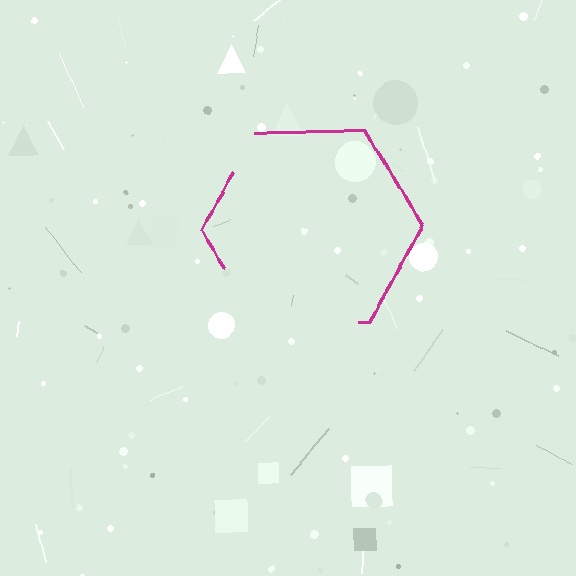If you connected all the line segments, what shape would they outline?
They would outline a hexagon.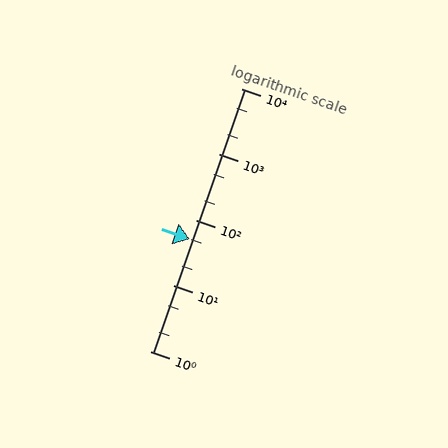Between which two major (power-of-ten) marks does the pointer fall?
The pointer is between 10 and 100.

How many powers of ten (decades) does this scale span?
The scale spans 4 decades, from 1 to 10000.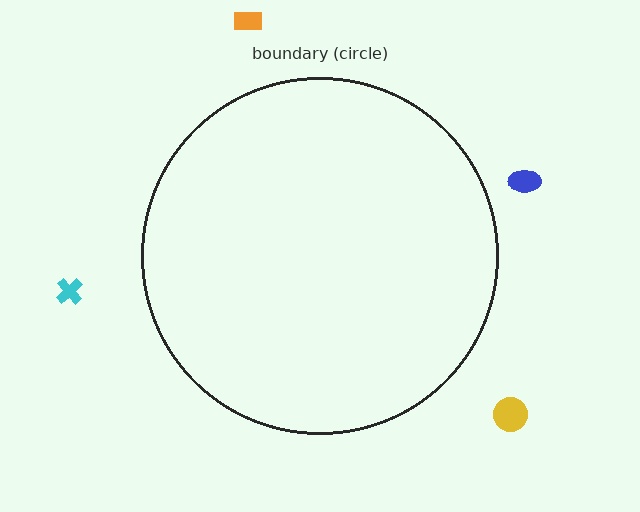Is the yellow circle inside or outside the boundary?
Outside.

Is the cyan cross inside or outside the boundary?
Outside.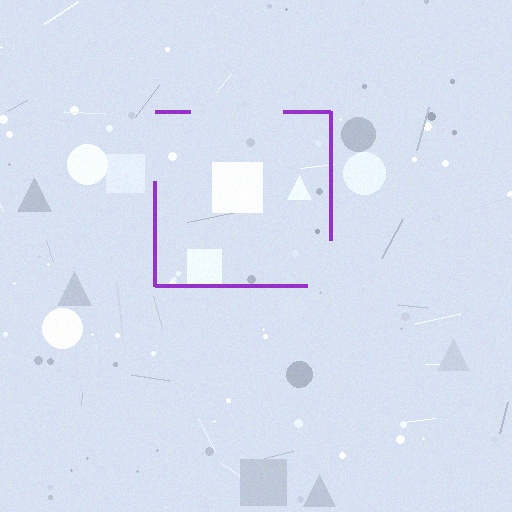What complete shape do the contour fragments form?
The contour fragments form a square.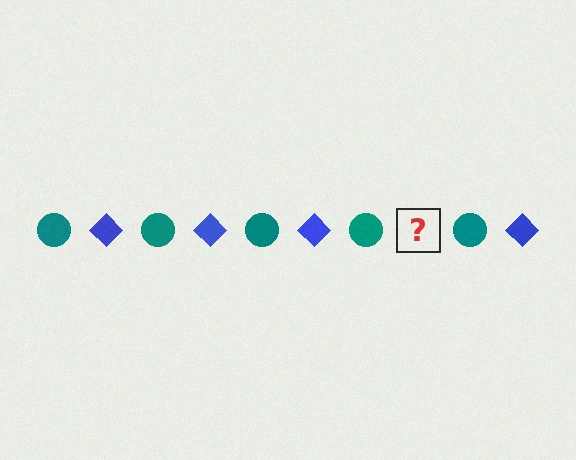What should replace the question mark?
The question mark should be replaced with a blue diamond.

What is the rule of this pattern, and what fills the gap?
The rule is that the pattern alternates between teal circle and blue diamond. The gap should be filled with a blue diamond.